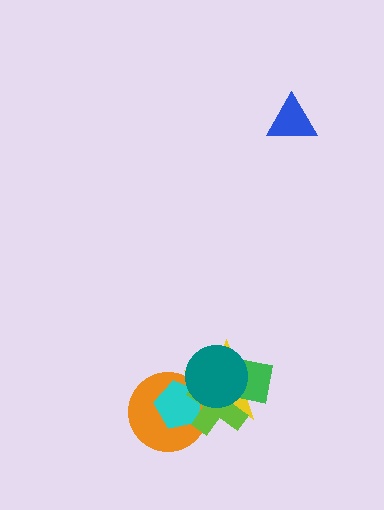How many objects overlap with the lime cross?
5 objects overlap with the lime cross.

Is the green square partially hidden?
Yes, it is partially covered by another shape.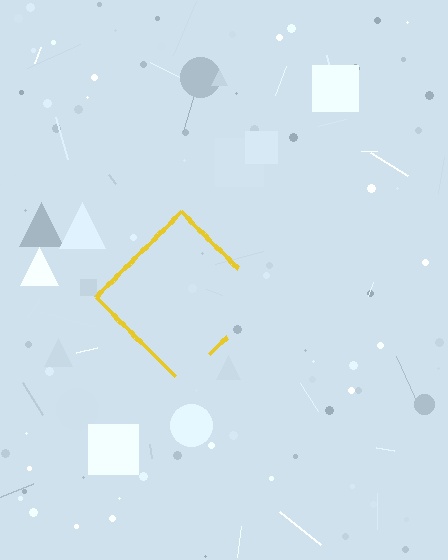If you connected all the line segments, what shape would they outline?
They would outline a diamond.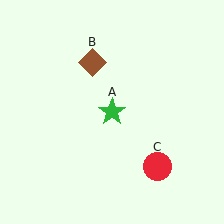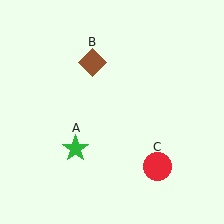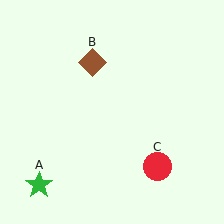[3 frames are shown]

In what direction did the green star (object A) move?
The green star (object A) moved down and to the left.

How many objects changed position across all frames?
1 object changed position: green star (object A).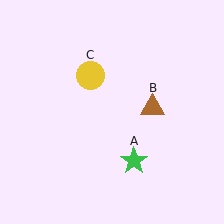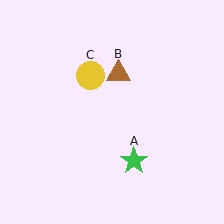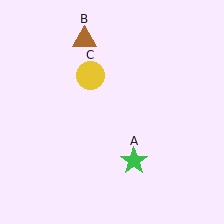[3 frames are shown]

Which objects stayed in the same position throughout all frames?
Green star (object A) and yellow circle (object C) remained stationary.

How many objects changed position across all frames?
1 object changed position: brown triangle (object B).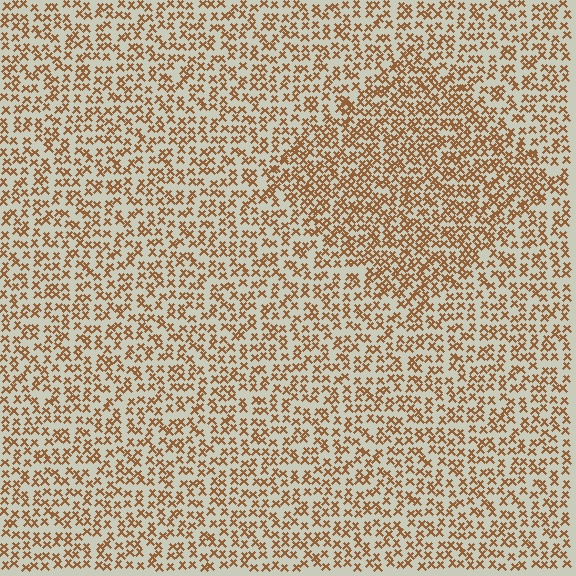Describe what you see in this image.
The image contains small brown elements arranged at two different densities. A diamond-shaped region is visible where the elements are more densely packed than the surrounding area.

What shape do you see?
I see a diamond.